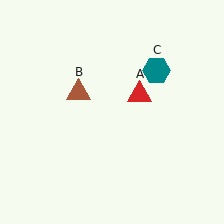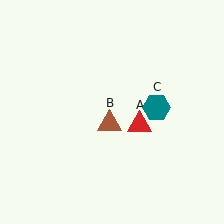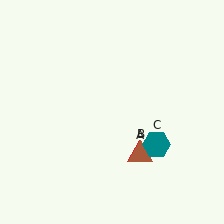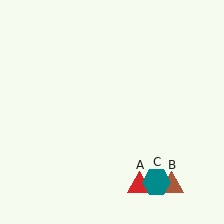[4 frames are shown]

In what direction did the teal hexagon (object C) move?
The teal hexagon (object C) moved down.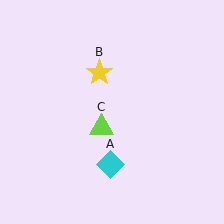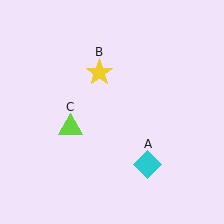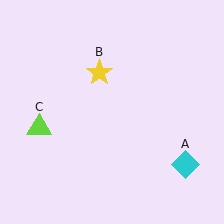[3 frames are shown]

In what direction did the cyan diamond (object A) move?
The cyan diamond (object A) moved right.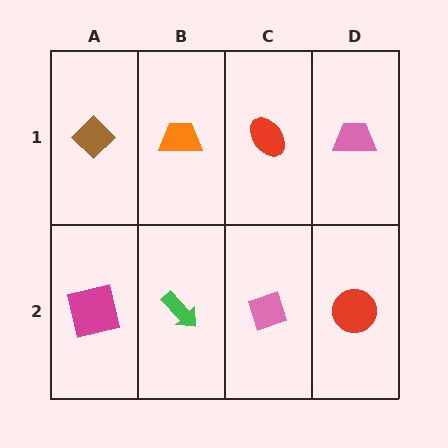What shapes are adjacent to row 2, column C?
A red ellipse (row 1, column C), a green arrow (row 2, column B), a red circle (row 2, column D).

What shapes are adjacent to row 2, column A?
A brown diamond (row 1, column A), a green arrow (row 2, column B).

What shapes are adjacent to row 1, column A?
A magenta square (row 2, column A), an orange trapezoid (row 1, column B).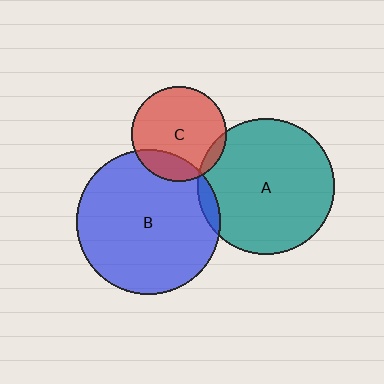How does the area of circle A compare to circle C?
Approximately 2.1 times.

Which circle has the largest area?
Circle B (blue).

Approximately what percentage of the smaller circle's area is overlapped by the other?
Approximately 5%.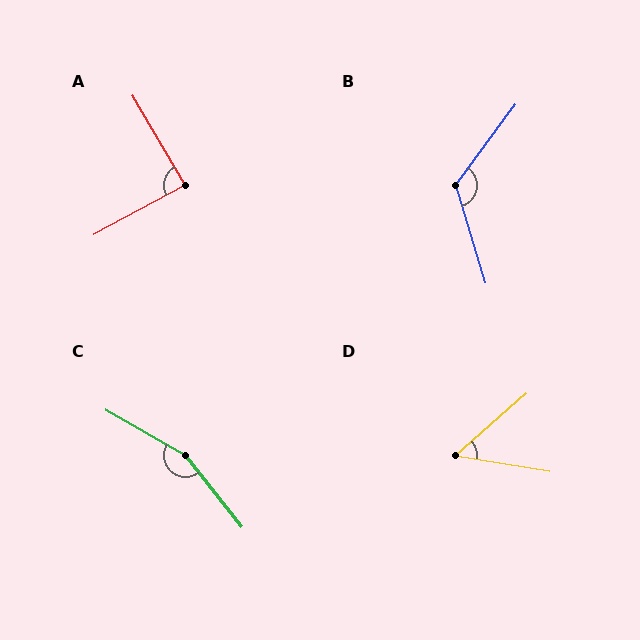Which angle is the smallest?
D, at approximately 51 degrees.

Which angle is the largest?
C, at approximately 158 degrees.